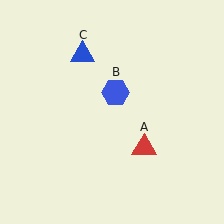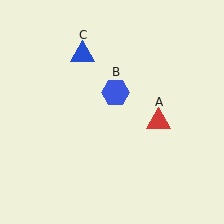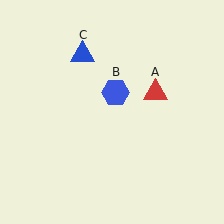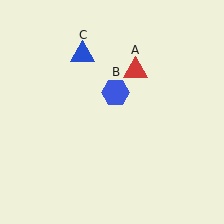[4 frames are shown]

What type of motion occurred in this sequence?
The red triangle (object A) rotated counterclockwise around the center of the scene.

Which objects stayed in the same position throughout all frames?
Blue hexagon (object B) and blue triangle (object C) remained stationary.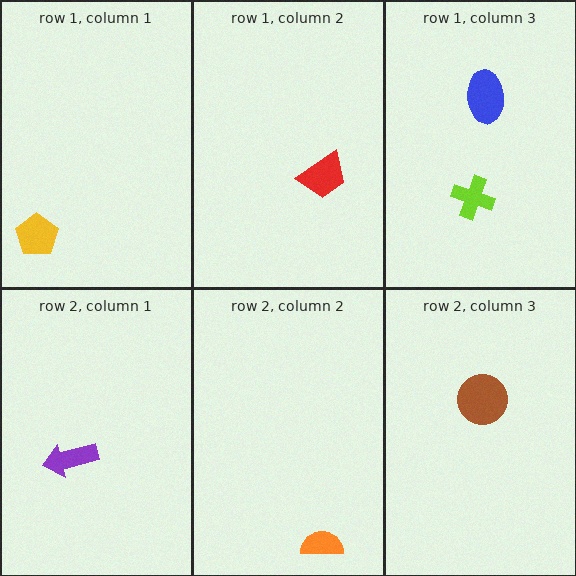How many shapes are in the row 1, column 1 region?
1.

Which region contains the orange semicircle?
The row 2, column 2 region.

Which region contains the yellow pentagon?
The row 1, column 1 region.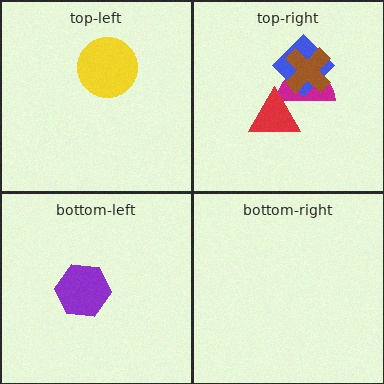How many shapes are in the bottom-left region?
1.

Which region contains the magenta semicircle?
The top-right region.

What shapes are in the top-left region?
The yellow circle.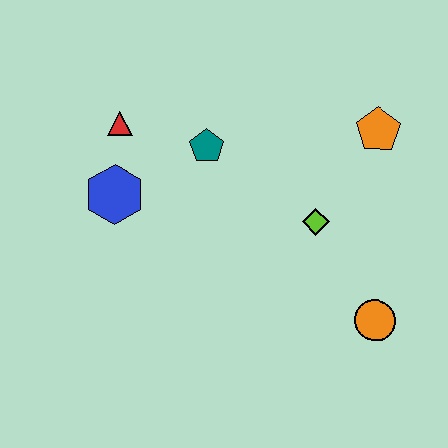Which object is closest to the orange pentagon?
The lime diamond is closest to the orange pentagon.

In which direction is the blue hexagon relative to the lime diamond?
The blue hexagon is to the left of the lime diamond.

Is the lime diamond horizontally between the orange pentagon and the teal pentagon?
Yes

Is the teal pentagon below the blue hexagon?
No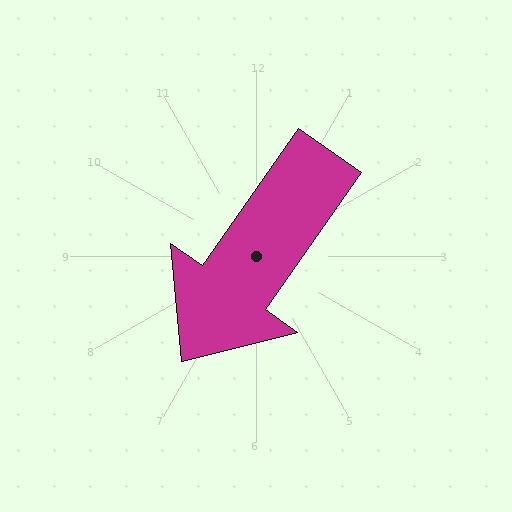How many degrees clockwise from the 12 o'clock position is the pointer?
Approximately 215 degrees.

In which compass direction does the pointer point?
Southwest.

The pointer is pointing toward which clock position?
Roughly 7 o'clock.